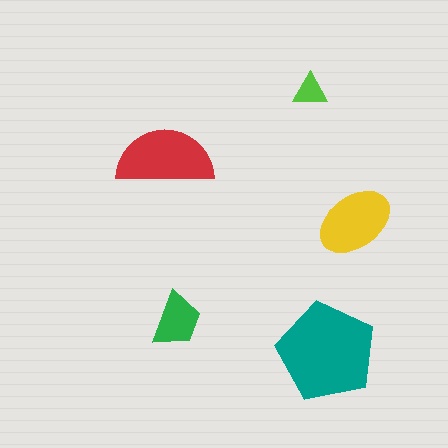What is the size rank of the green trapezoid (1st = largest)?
4th.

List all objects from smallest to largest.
The lime triangle, the green trapezoid, the yellow ellipse, the red semicircle, the teal pentagon.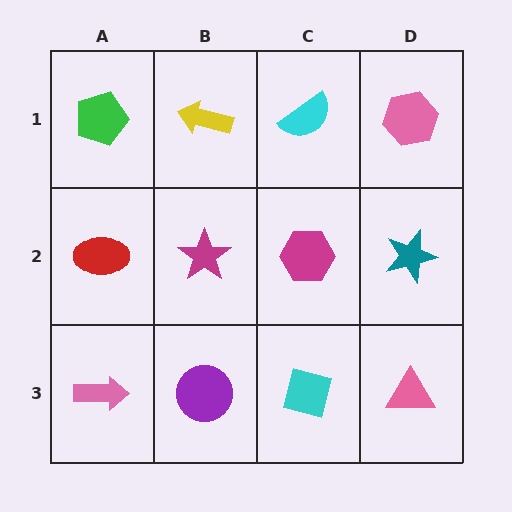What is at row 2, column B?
A magenta star.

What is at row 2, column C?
A magenta hexagon.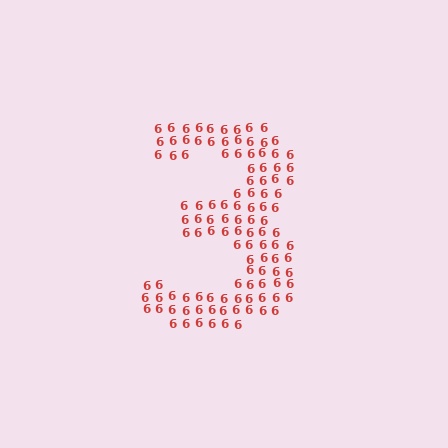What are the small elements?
The small elements are digit 6's.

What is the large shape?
The large shape is the digit 3.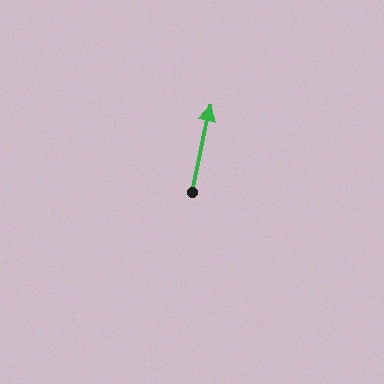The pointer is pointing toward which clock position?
Roughly 12 o'clock.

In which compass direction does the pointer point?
North.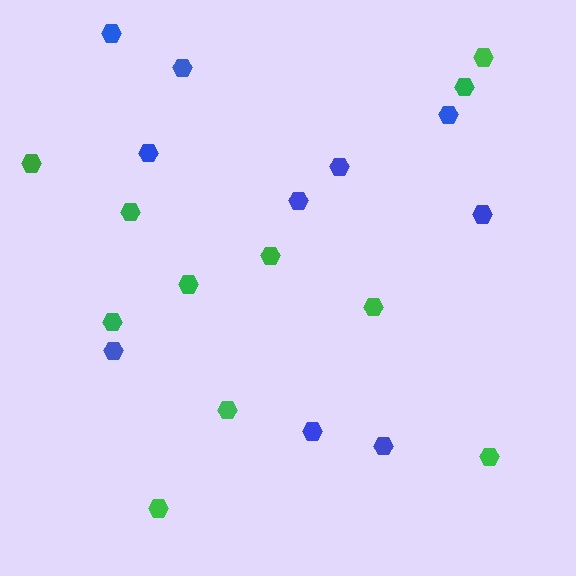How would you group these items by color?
There are 2 groups: one group of blue hexagons (10) and one group of green hexagons (11).